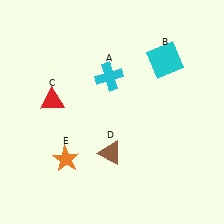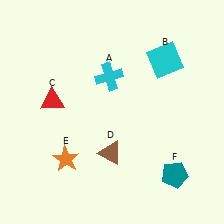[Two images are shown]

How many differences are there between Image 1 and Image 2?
There is 1 difference between the two images.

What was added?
A teal pentagon (F) was added in Image 2.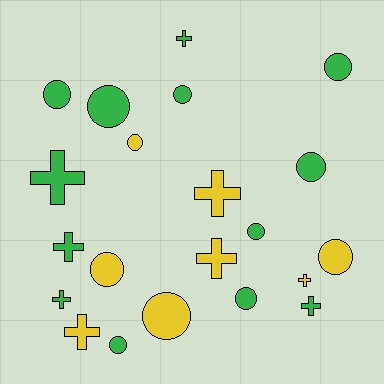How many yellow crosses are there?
There are 4 yellow crosses.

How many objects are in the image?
There are 21 objects.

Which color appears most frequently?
Green, with 13 objects.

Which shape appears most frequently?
Circle, with 12 objects.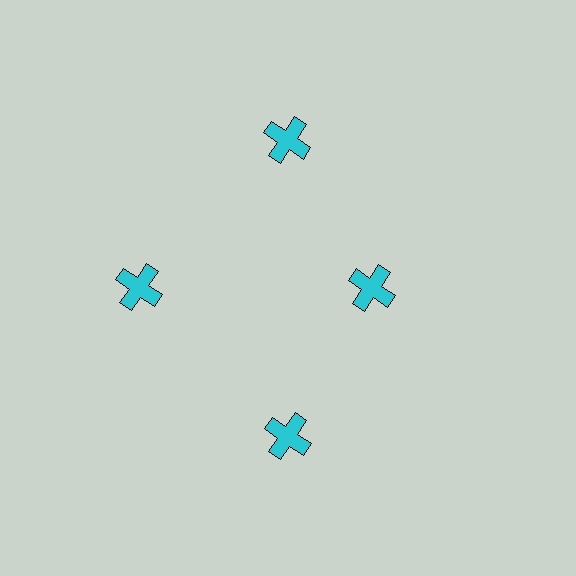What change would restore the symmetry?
The symmetry would be restored by moving it outward, back onto the ring so that all 4 crosses sit at equal angles and equal distance from the center.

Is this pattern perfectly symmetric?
No. The 4 cyan crosses are arranged in a ring, but one element near the 3 o'clock position is pulled inward toward the center, breaking the 4-fold rotational symmetry.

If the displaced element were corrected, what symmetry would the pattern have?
It would have 4-fold rotational symmetry — the pattern would map onto itself every 90 degrees.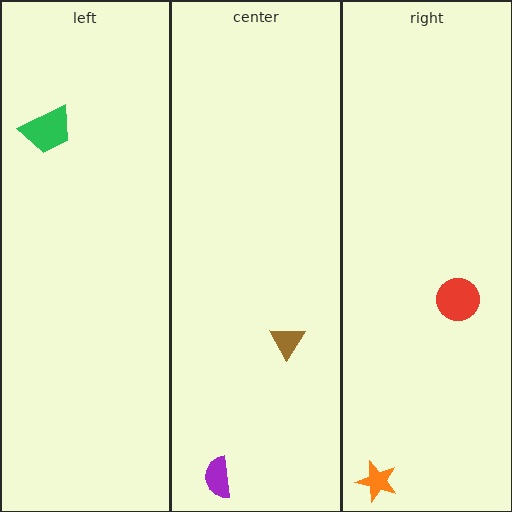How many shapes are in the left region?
1.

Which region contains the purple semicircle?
The center region.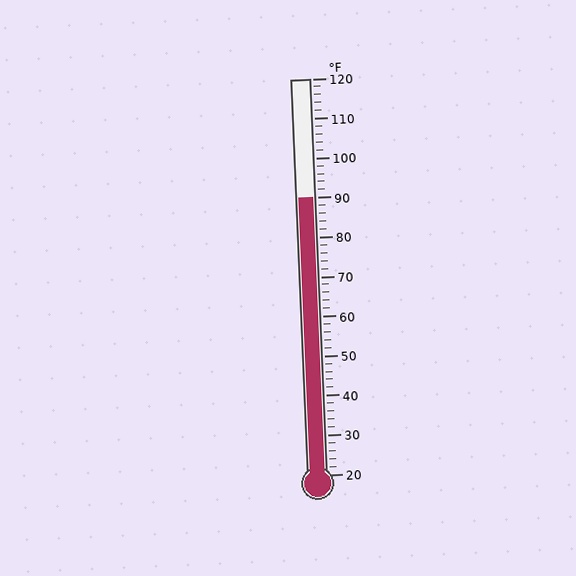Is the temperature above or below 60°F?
The temperature is above 60°F.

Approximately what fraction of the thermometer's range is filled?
The thermometer is filled to approximately 70% of its range.